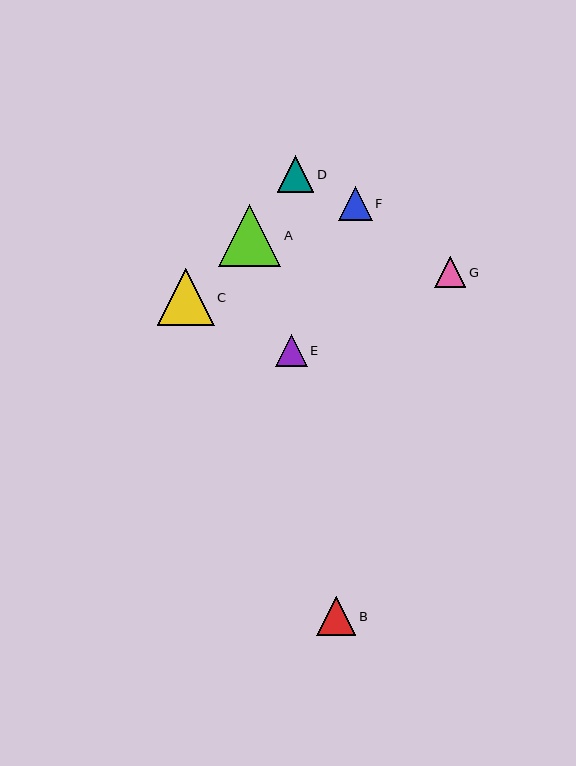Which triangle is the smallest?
Triangle G is the smallest with a size of approximately 31 pixels.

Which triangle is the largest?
Triangle A is the largest with a size of approximately 62 pixels.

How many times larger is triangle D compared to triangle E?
Triangle D is approximately 1.2 times the size of triangle E.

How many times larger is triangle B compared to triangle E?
Triangle B is approximately 1.2 times the size of triangle E.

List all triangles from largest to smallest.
From largest to smallest: A, C, B, D, F, E, G.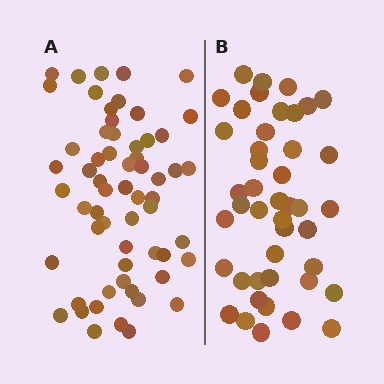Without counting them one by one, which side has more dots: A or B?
Region A (the left region) has more dots.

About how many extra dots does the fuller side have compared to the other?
Region A has approximately 15 more dots than region B.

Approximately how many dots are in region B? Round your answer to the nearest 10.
About 40 dots. (The exact count is 44, which rounds to 40.)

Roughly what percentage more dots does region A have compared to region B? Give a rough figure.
About 35% more.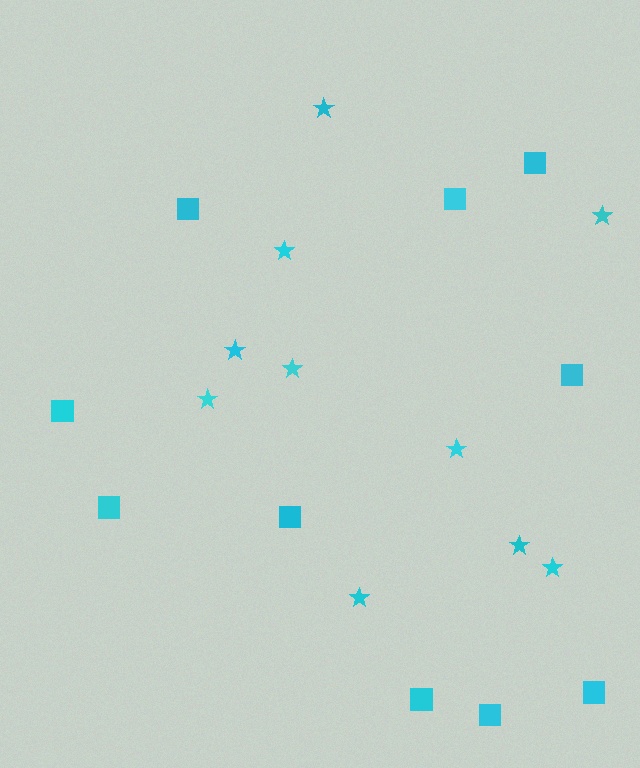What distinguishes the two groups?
There are 2 groups: one group of squares (10) and one group of stars (10).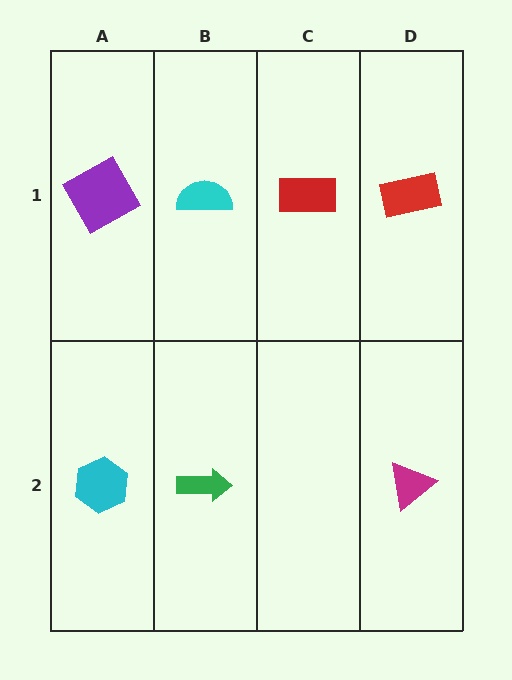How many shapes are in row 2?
3 shapes.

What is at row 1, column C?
A red rectangle.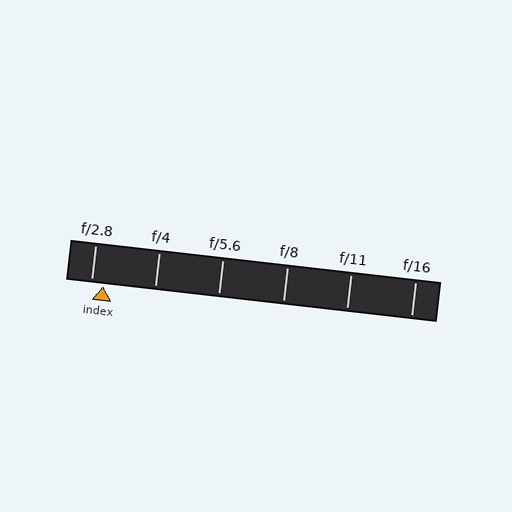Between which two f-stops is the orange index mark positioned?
The index mark is between f/2.8 and f/4.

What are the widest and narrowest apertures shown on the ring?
The widest aperture shown is f/2.8 and the narrowest is f/16.